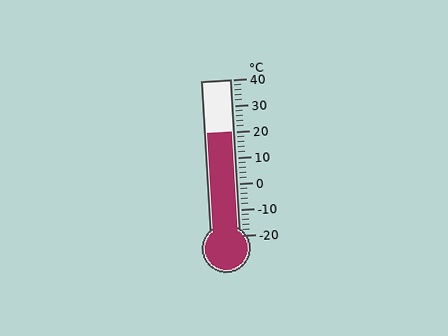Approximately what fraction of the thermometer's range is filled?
The thermometer is filled to approximately 65% of its range.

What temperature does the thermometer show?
The thermometer shows approximately 20°C.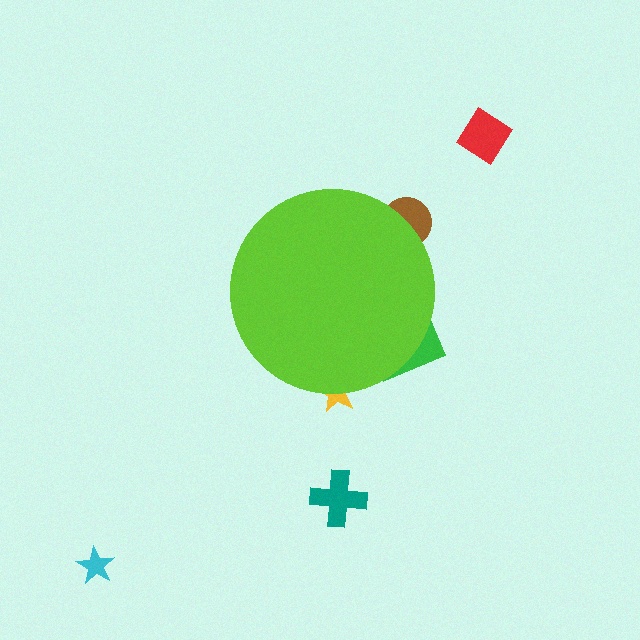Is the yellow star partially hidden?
Yes, the yellow star is partially hidden behind the lime circle.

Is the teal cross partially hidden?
No, the teal cross is fully visible.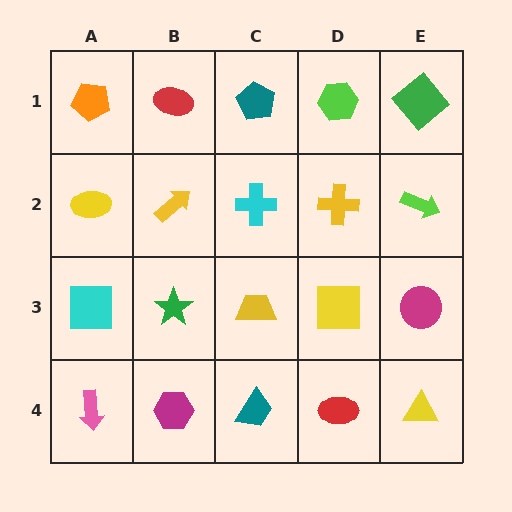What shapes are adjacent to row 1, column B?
A yellow arrow (row 2, column B), an orange pentagon (row 1, column A), a teal pentagon (row 1, column C).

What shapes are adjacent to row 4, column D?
A yellow square (row 3, column D), a teal trapezoid (row 4, column C), a yellow triangle (row 4, column E).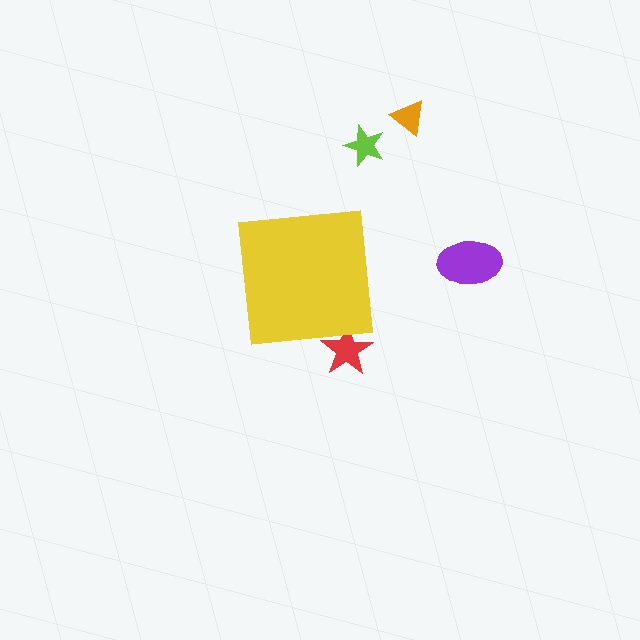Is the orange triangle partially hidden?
No, the orange triangle is fully visible.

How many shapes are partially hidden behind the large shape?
1 shape is partially hidden.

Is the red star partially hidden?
Yes, the red star is partially hidden behind the yellow square.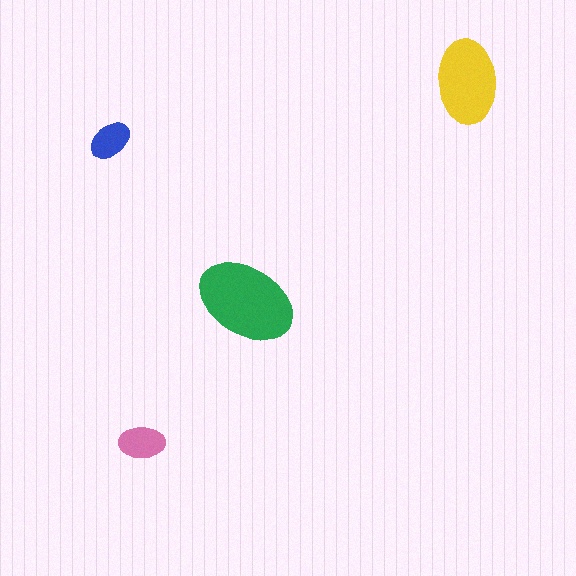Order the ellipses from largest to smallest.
the green one, the yellow one, the pink one, the blue one.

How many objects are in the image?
There are 4 objects in the image.